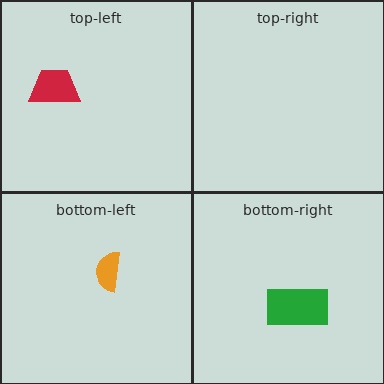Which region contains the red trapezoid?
The top-left region.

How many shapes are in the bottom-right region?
1.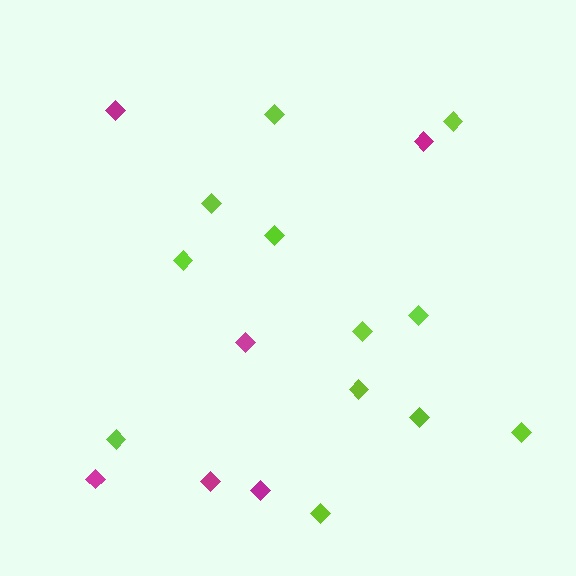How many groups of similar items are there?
There are 2 groups: one group of magenta diamonds (6) and one group of lime diamonds (12).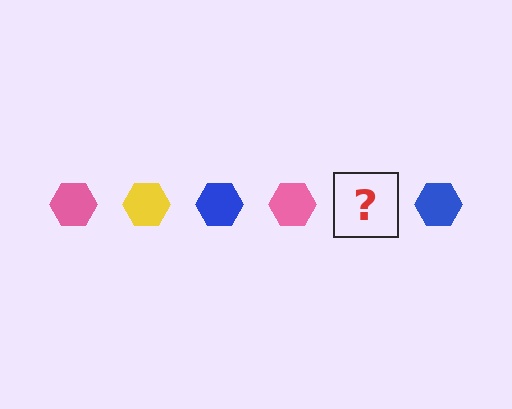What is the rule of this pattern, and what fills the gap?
The rule is that the pattern cycles through pink, yellow, blue hexagons. The gap should be filled with a yellow hexagon.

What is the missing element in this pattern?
The missing element is a yellow hexagon.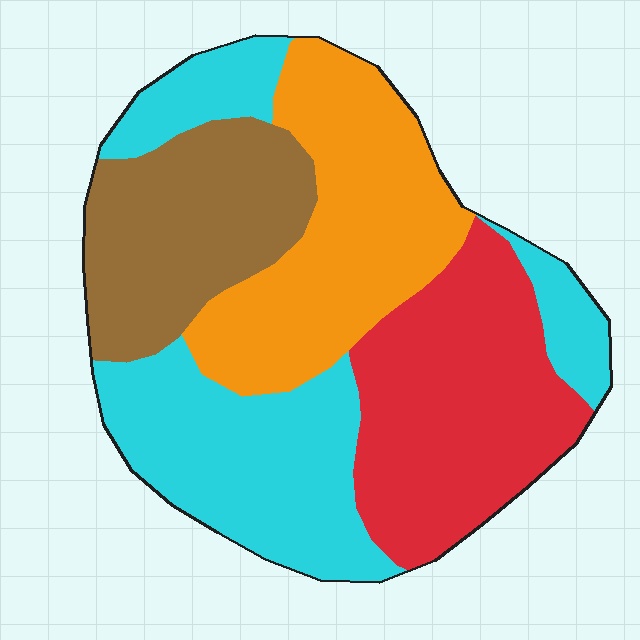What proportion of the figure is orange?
Orange takes up less than a quarter of the figure.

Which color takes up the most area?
Cyan, at roughly 30%.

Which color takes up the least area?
Brown, at roughly 20%.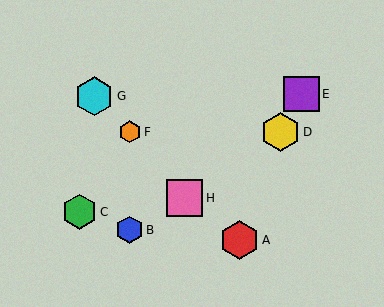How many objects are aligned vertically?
2 objects (B, F) are aligned vertically.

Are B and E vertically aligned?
No, B is at x≈130 and E is at x≈302.